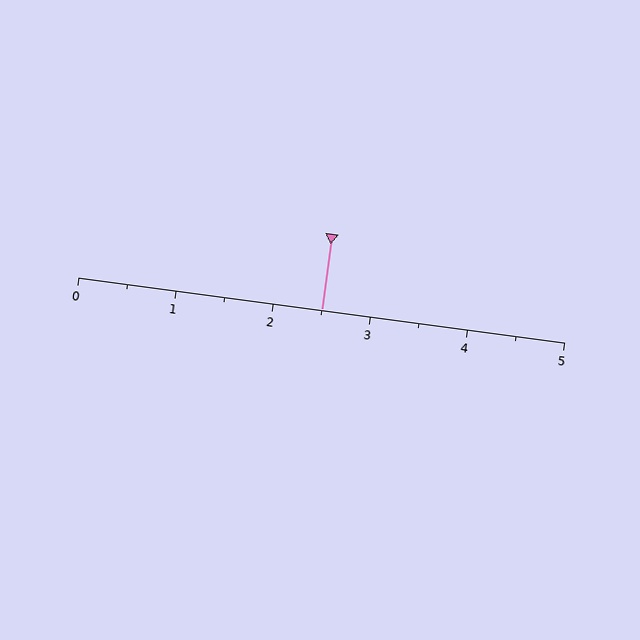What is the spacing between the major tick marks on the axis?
The major ticks are spaced 1 apart.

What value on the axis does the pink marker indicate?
The marker indicates approximately 2.5.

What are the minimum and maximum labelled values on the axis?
The axis runs from 0 to 5.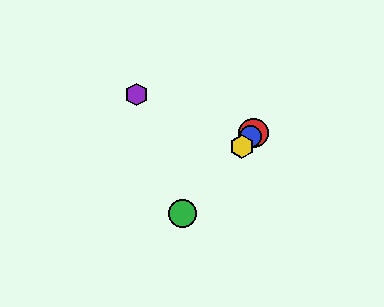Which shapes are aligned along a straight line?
The red circle, the blue circle, the green circle, the yellow hexagon are aligned along a straight line.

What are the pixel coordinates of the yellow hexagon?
The yellow hexagon is at (242, 147).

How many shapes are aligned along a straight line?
4 shapes (the red circle, the blue circle, the green circle, the yellow hexagon) are aligned along a straight line.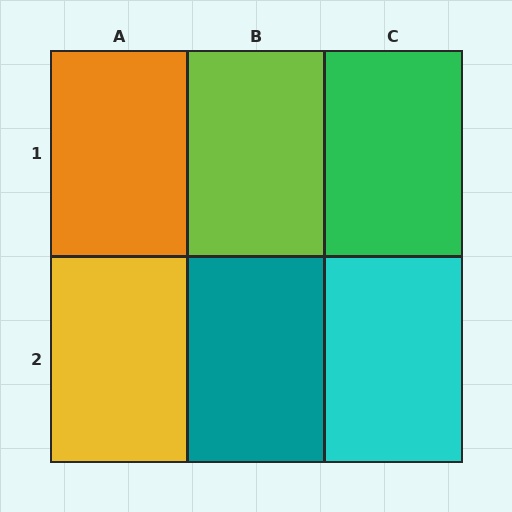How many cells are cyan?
1 cell is cyan.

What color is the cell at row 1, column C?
Green.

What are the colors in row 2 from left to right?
Yellow, teal, cyan.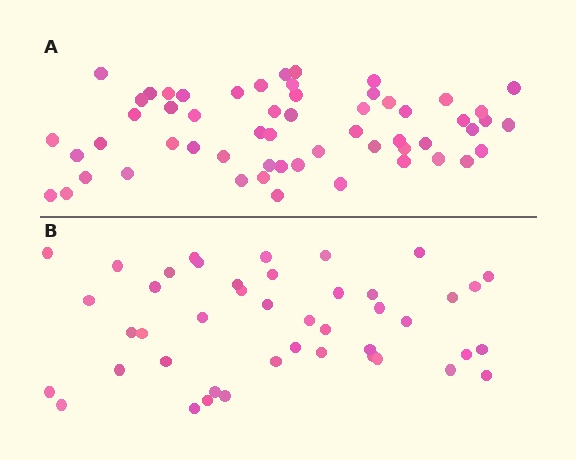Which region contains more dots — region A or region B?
Region A (the top region) has more dots.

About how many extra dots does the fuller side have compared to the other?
Region A has approximately 15 more dots than region B.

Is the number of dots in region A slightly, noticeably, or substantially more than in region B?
Region A has noticeably more, but not dramatically so. The ratio is roughly 1.3 to 1.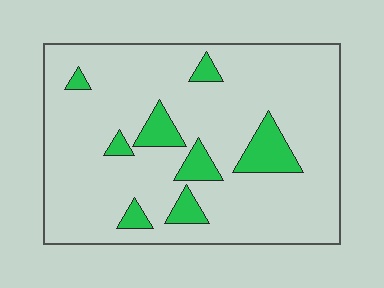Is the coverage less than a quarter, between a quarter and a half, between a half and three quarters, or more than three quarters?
Less than a quarter.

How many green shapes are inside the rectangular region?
8.